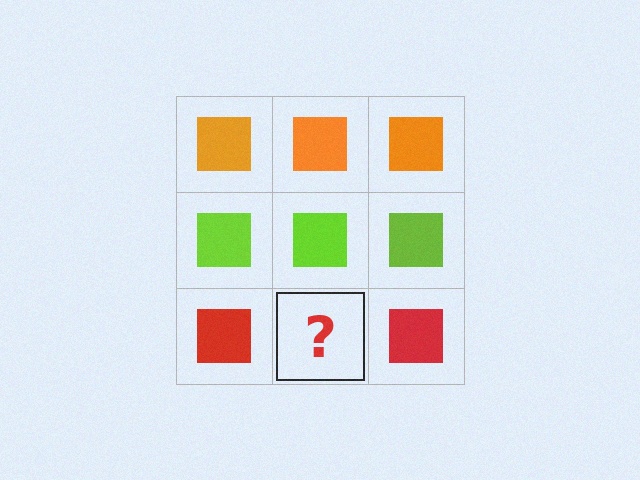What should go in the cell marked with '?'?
The missing cell should contain a red square.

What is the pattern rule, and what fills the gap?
The rule is that each row has a consistent color. The gap should be filled with a red square.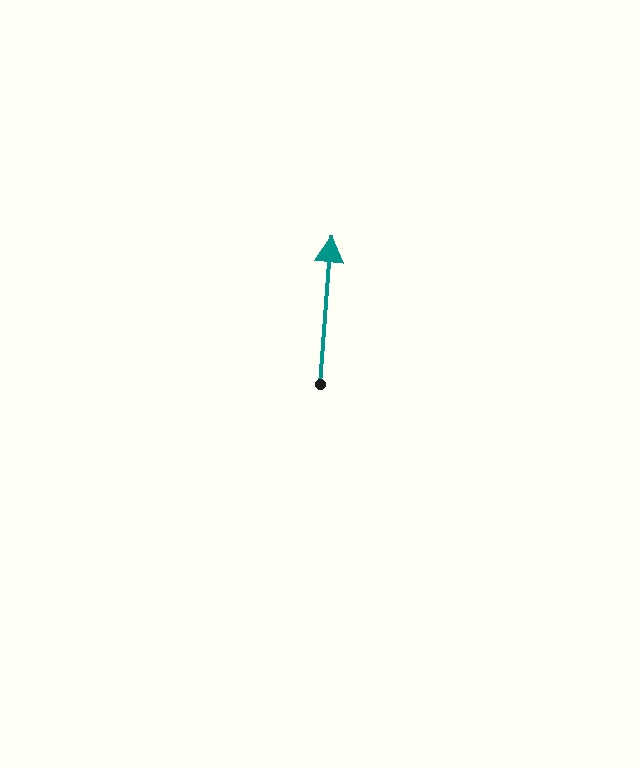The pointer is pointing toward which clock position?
Roughly 12 o'clock.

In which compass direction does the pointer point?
North.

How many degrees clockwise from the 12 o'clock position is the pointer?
Approximately 4 degrees.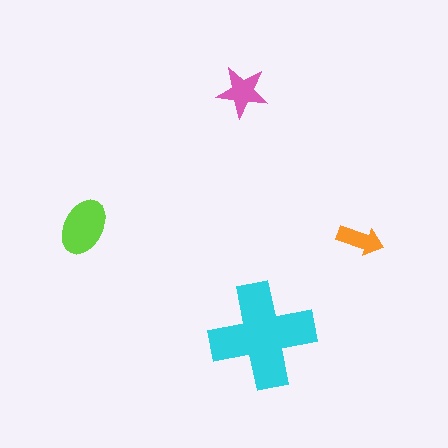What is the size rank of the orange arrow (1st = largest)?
4th.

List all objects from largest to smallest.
The cyan cross, the lime ellipse, the pink star, the orange arrow.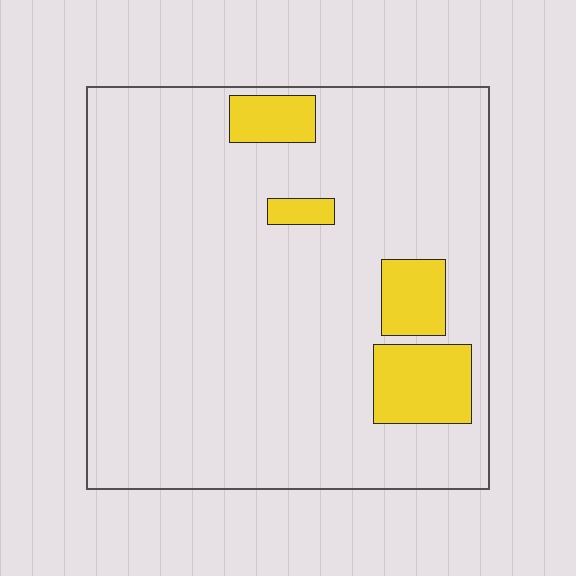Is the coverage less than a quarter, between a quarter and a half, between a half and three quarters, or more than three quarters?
Less than a quarter.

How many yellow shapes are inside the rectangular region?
4.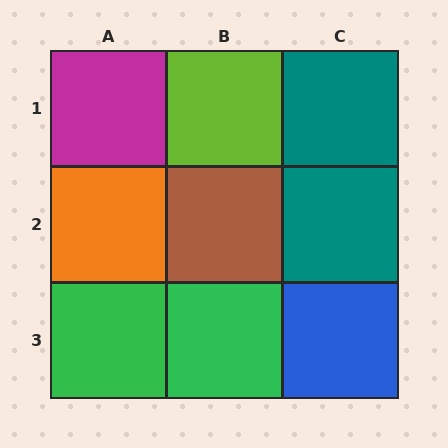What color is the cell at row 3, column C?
Blue.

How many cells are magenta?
1 cell is magenta.